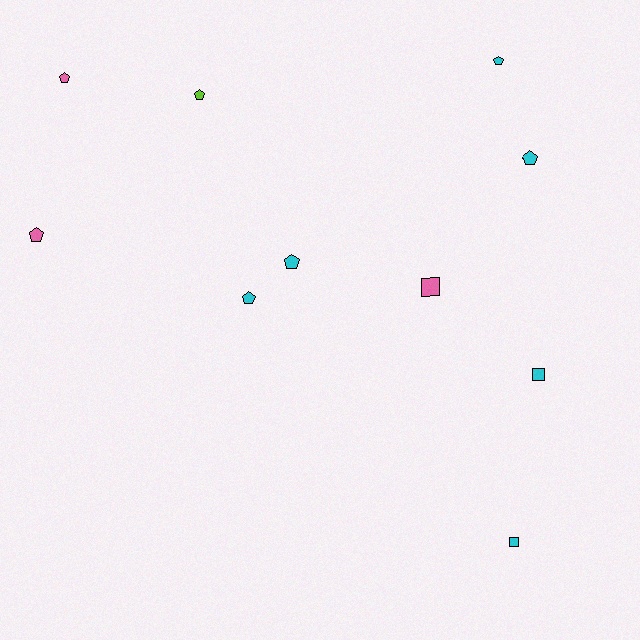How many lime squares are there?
There are no lime squares.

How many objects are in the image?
There are 10 objects.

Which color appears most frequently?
Cyan, with 6 objects.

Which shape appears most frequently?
Pentagon, with 7 objects.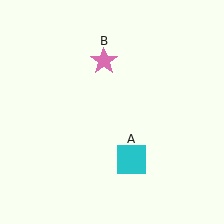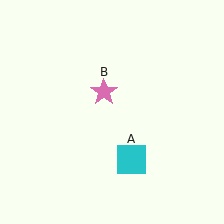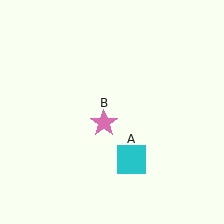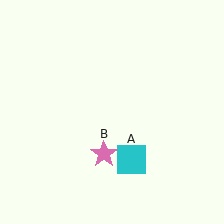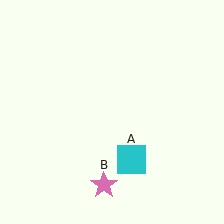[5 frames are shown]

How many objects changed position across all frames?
1 object changed position: pink star (object B).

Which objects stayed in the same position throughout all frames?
Cyan square (object A) remained stationary.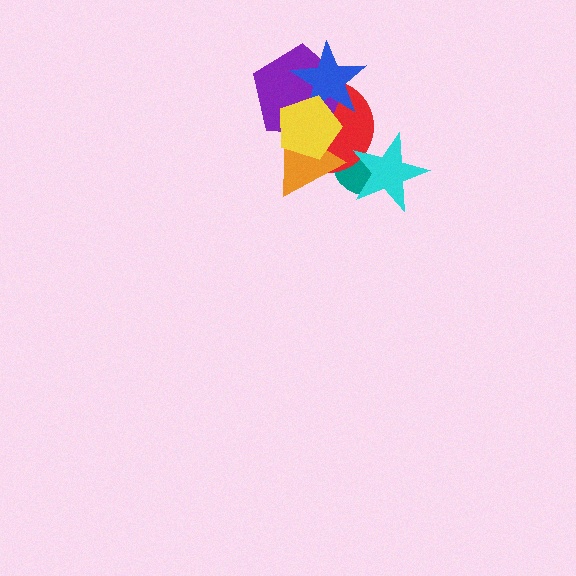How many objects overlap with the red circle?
6 objects overlap with the red circle.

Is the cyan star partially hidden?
No, no other shape covers it.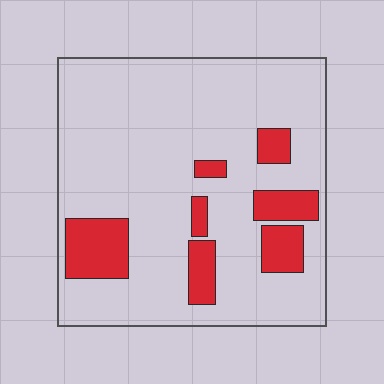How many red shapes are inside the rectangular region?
7.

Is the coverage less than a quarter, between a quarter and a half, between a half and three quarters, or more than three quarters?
Less than a quarter.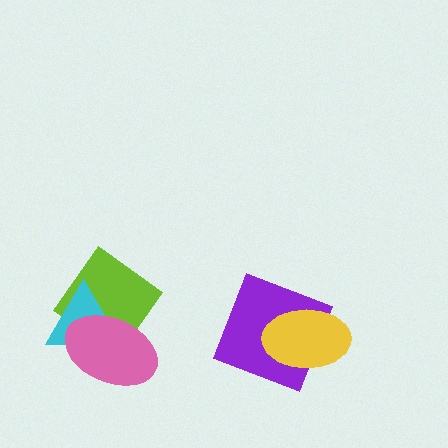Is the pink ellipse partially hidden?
No, no other shape covers it.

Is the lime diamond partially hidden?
Yes, it is partially covered by another shape.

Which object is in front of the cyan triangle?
The pink ellipse is in front of the cyan triangle.